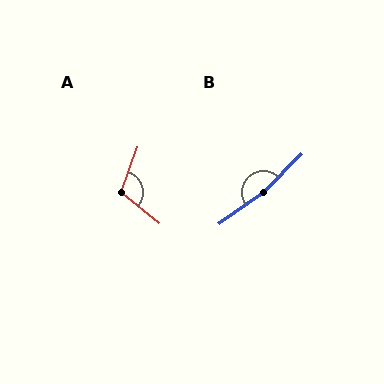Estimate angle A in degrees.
Approximately 110 degrees.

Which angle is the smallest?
A, at approximately 110 degrees.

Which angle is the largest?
B, at approximately 170 degrees.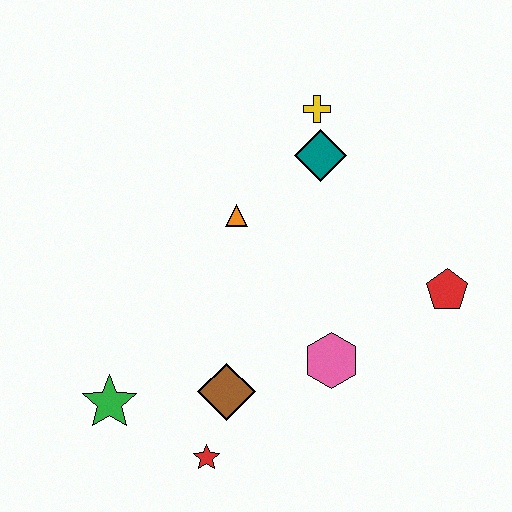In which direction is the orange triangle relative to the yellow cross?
The orange triangle is below the yellow cross.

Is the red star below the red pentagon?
Yes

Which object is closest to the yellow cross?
The teal diamond is closest to the yellow cross.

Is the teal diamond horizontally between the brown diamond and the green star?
No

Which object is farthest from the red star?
The yellow cross is farthest from the red star.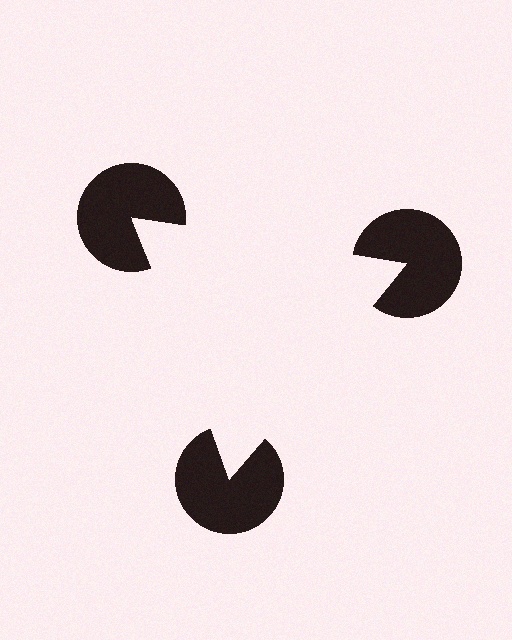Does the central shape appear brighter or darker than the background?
It typically appears slightly brighter than the background, even though no actual brightness change is drawn.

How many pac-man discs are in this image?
There are 3 — one at each vertex of the illusory triangle.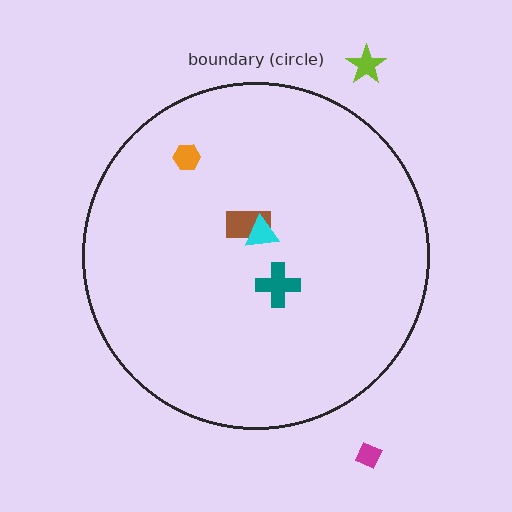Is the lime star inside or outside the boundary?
Outside.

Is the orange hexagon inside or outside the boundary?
Inside.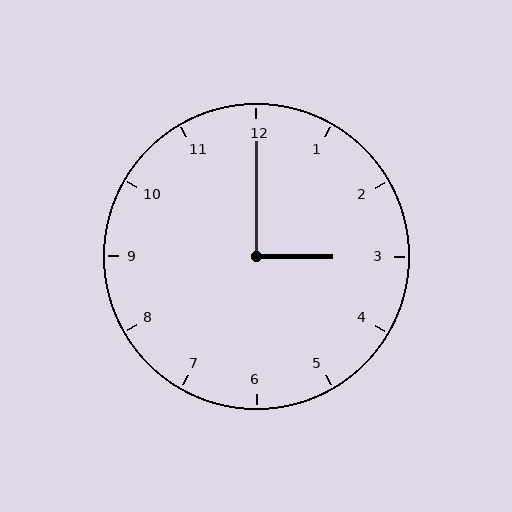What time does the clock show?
3:00.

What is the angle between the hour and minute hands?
Approximately 90 degrees.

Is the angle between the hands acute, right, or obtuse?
It is right.